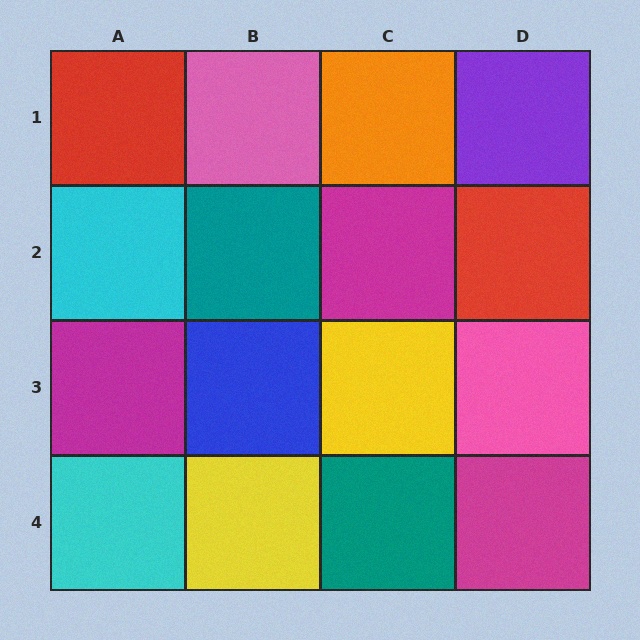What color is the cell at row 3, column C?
Yellow.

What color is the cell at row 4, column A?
Cyan.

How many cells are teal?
2 cells are teal.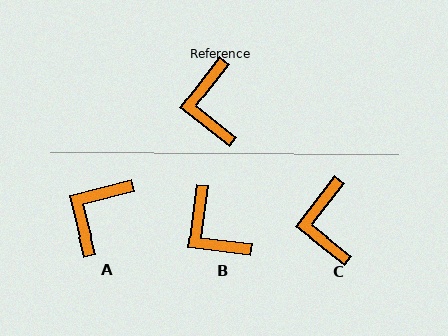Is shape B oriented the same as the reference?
No, it is off by about 32 degrees.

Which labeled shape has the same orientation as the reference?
C.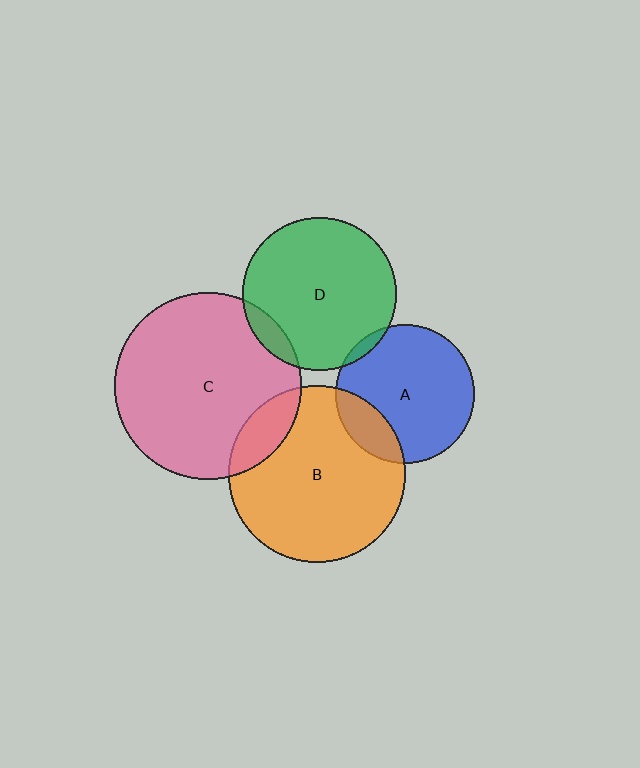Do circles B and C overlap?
Yes.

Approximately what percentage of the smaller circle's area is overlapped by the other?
Approximately 15%.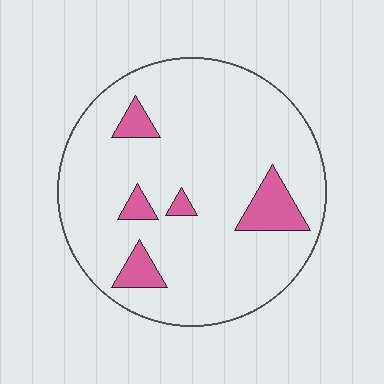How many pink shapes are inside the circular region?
5.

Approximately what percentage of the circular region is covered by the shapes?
Approximately 10%.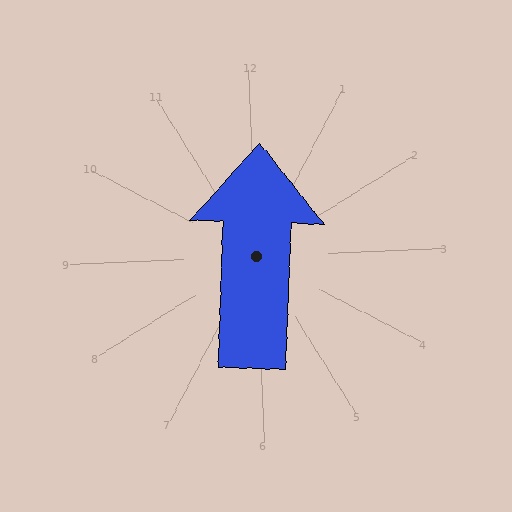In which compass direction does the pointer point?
North.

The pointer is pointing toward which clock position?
Roughly 12 o'clock.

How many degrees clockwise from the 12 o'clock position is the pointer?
Approximately 4 degrees.